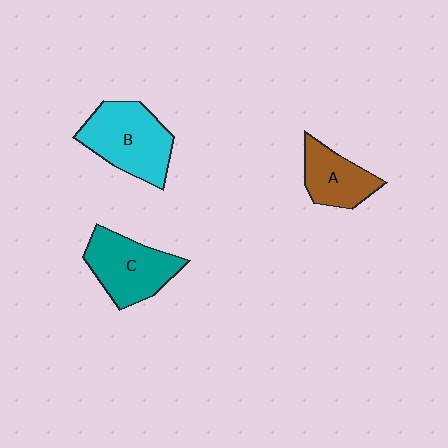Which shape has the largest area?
Shape B (cyan).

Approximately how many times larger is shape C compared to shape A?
Approximately 1.4 times.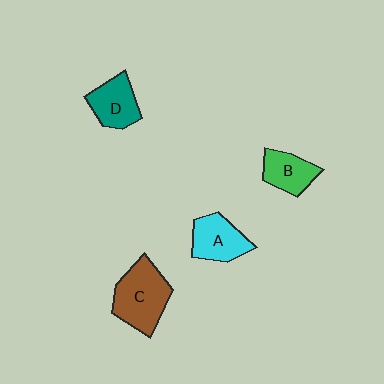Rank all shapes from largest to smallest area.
From largest to smallest: C (brown), A (cyan), D (teal), B (green).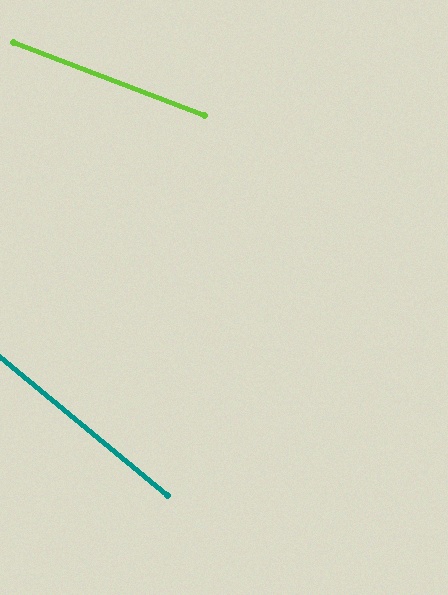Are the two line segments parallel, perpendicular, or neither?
Neither parallel nor perpendicular — they differ by about 18°.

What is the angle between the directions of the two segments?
Approximately 18 degrees.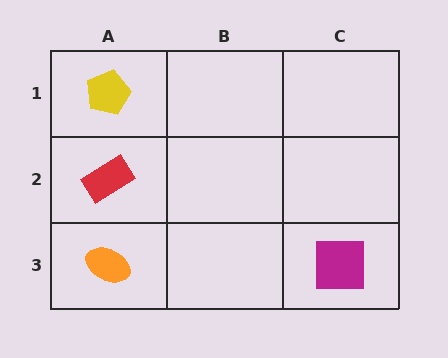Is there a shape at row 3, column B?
No, that cell is empty.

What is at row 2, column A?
A red rectangle.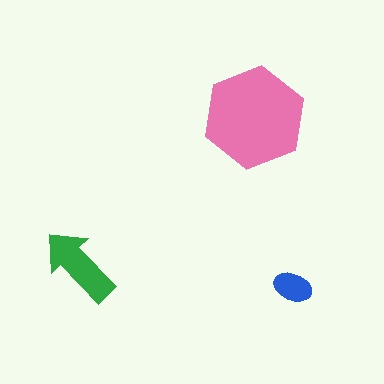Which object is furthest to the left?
The green arrow is leftmost.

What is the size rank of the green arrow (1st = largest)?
2nd.